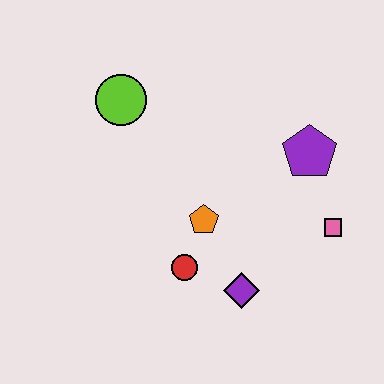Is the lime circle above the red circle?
Yes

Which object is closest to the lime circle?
The orange pentagon is closest to the lime circle.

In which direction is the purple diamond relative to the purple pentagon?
The purple diamond is below the purple pentagon.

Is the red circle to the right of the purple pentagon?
No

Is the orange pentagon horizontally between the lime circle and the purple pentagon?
Yes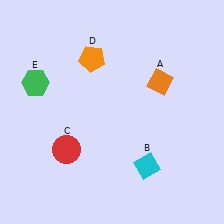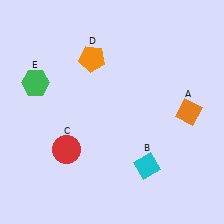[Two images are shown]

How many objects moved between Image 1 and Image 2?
1 object moved between the two images.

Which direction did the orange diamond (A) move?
The orange diamond (A) moved down.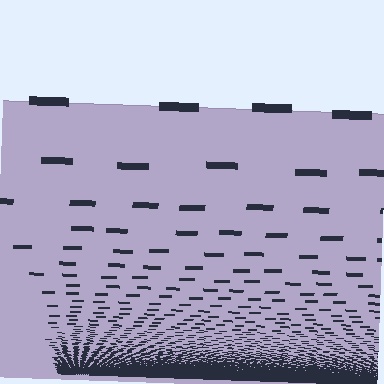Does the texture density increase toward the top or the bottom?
Density increases toward the bottom.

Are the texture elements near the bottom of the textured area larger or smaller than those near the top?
Smaller. The gradient is inverted — elements near the bottom are smaller and denser.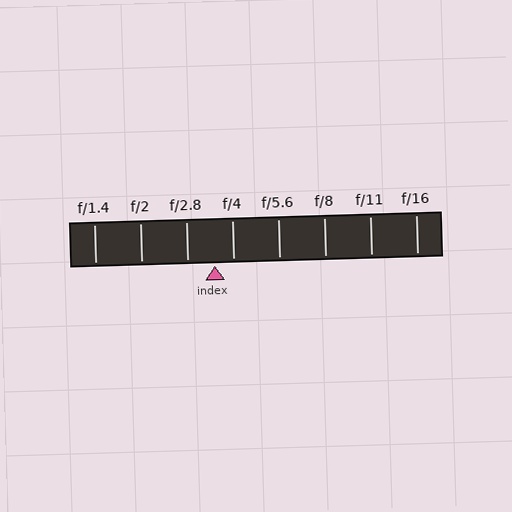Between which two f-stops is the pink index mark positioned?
The index mark is between f/2.8 and f/4.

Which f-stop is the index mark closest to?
The index mark is closest to f/4.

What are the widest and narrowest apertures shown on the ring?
The widest aperture shown is f/1.4 and the narrowest is f/16.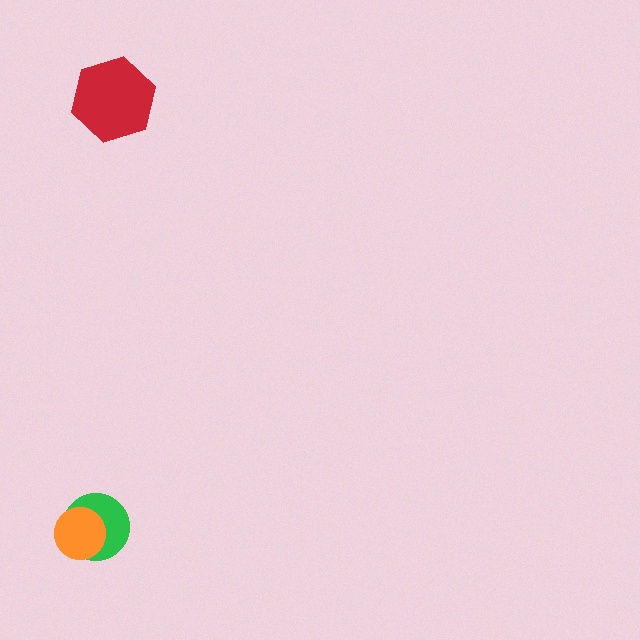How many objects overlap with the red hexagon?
0 objects overlap with the red hexagon.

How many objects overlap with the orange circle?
1 object overlaps with the orange circle.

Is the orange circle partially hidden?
No, no other shape covers it.